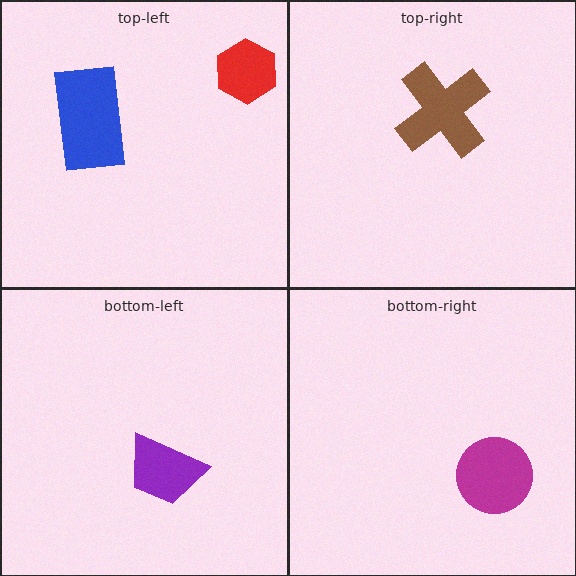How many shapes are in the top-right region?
1.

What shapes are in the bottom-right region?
The magenta circle.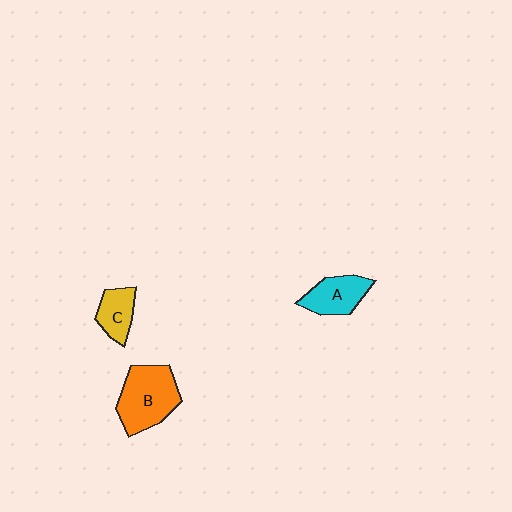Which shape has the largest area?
Shape B (orange).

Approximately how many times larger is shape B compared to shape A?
Approximately 1.5 times.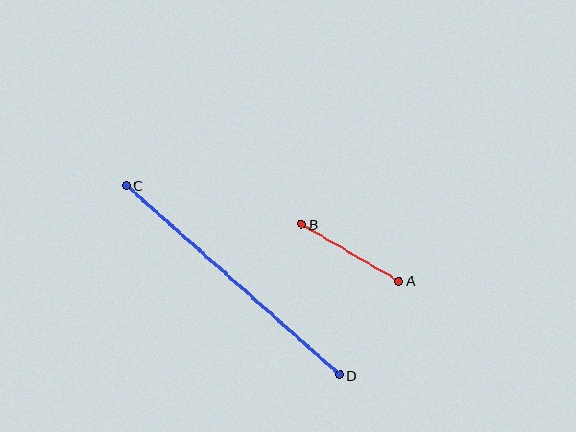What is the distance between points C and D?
The distance is approximately 285 pixels.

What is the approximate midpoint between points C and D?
The midpoint is at approximately (233, 280) pixels.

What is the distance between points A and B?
The distance is approximately 113 pixels.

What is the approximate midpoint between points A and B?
The midpoint is at approximately (350, 253) pixels.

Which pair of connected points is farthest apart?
Points C and D are farthest apart.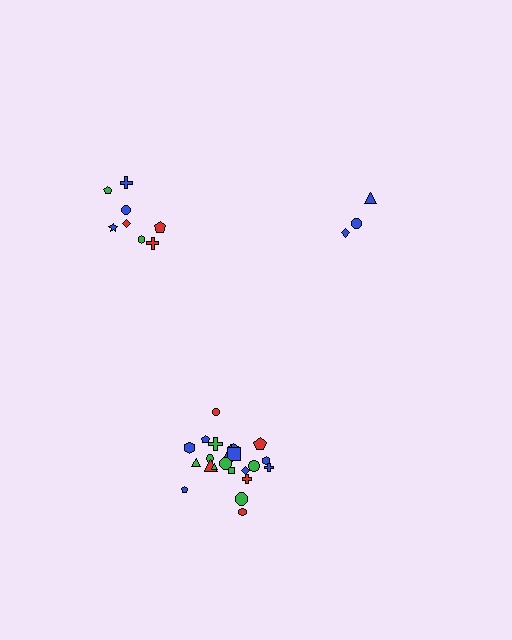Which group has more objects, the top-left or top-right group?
The top-left group.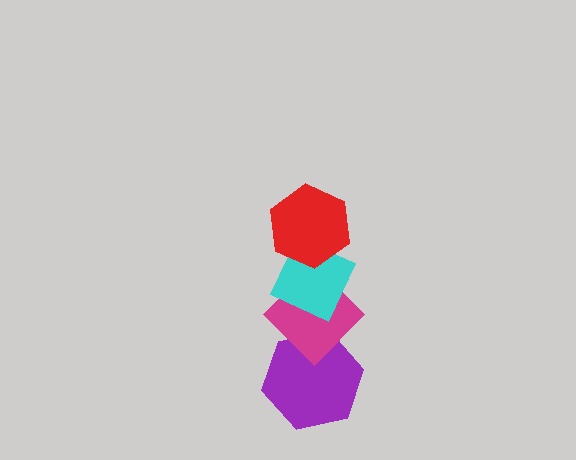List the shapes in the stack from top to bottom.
From top to bottom: the red hexagon, the cyan diamond, the magenta diamond, the purple hexagon.